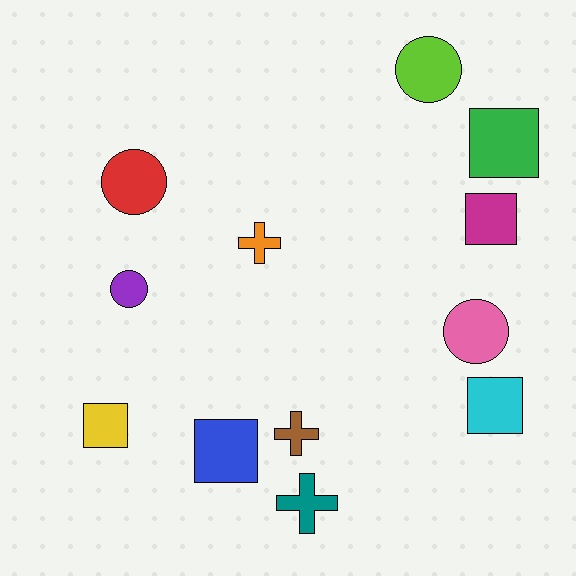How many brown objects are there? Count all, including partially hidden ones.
There is 1 brown object.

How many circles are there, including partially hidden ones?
There are 4 circles.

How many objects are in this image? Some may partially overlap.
There are 12 objects.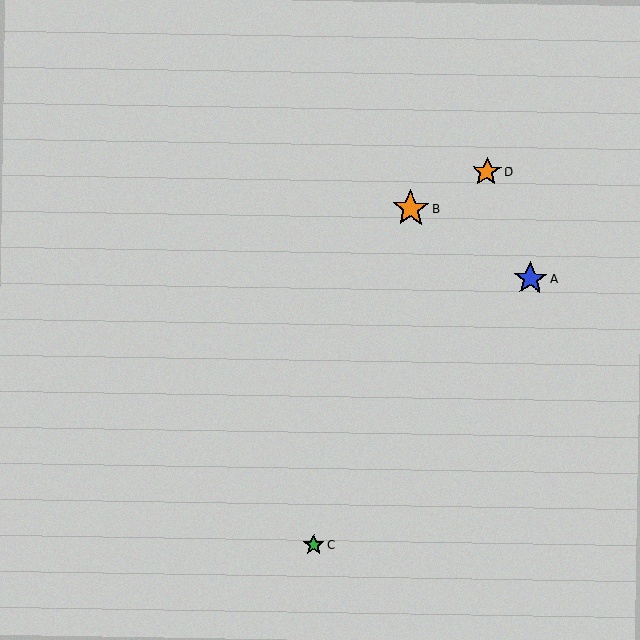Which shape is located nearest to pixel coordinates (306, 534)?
The green star (labeled C) at (314, 545) is nearest to that location.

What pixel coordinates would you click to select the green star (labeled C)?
Click at (314, 545) to select the green star C.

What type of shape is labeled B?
Shape B is an orange star.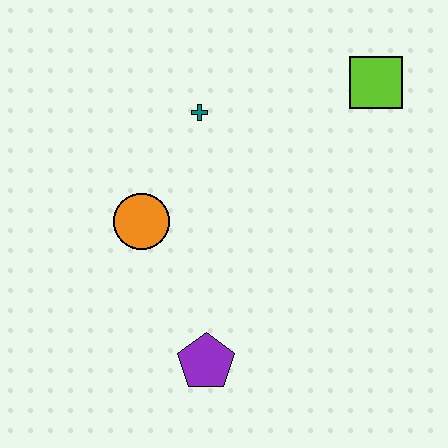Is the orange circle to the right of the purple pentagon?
No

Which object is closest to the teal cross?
The orange circle is closest to the teal cross.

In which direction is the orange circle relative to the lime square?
The orange circle is to the left of the lime square.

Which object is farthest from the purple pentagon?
The lime square is farthest from the purple pentagon.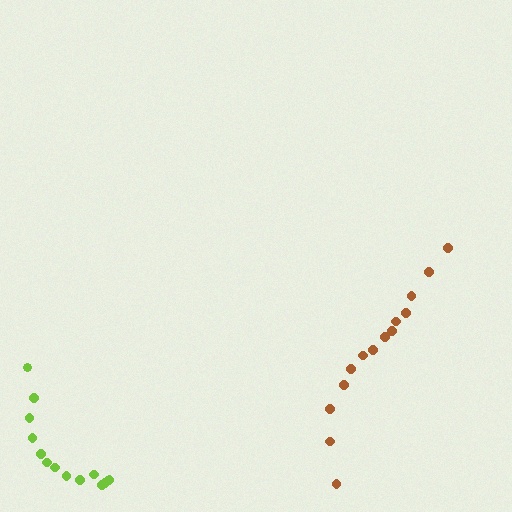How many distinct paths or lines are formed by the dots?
There are 2 distinct paths.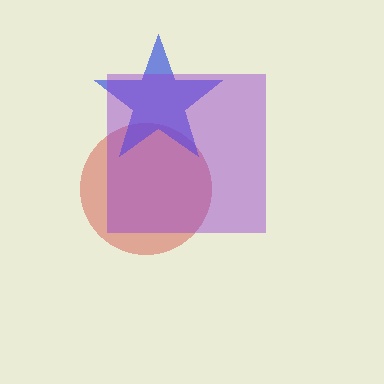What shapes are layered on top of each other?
The layered shapes are: a red circle, a blue star, a purple square.